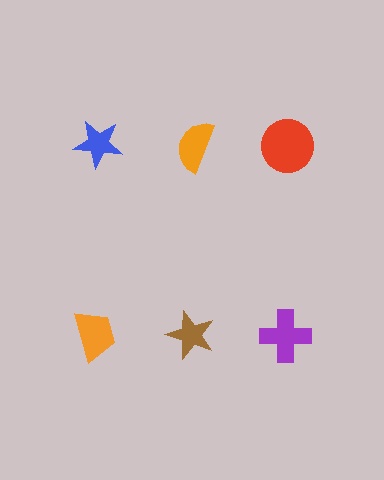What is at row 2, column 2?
A brown star.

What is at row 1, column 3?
A red circle.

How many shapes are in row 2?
3 shapes.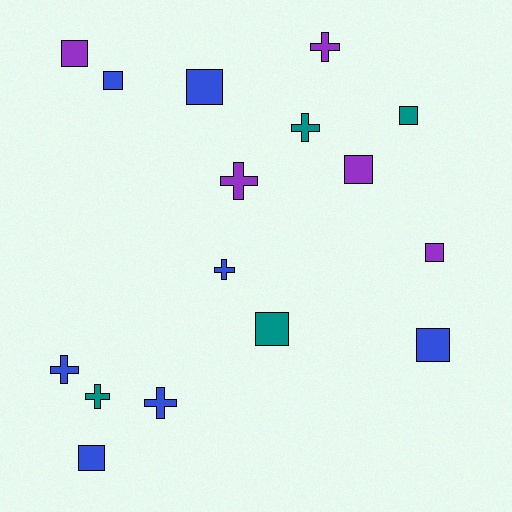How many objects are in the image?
There are 16 objects.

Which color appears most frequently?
Blue, with 7 objects.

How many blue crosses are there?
There are 3 blue crosses.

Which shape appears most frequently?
Square, with 9 objects.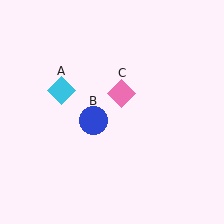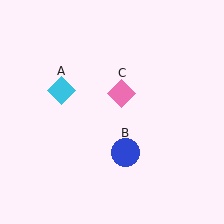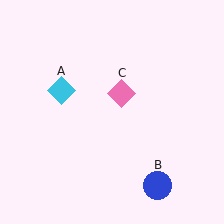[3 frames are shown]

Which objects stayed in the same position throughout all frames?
Cyan diamond (object A) and pink diamond (object C) remained stationary.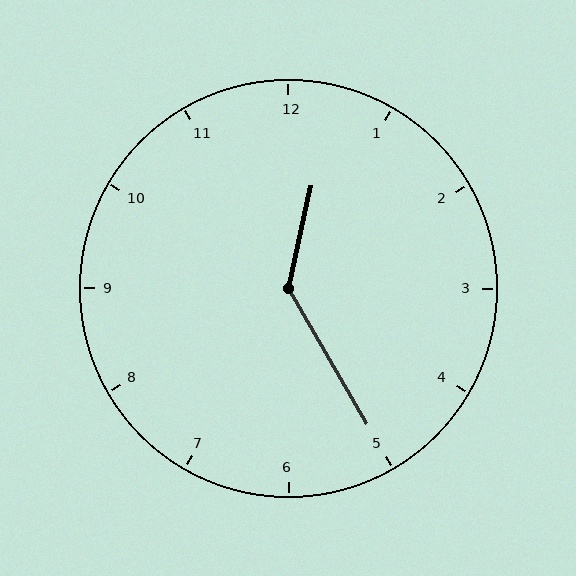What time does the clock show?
12:25.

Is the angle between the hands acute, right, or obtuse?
It is obtuse.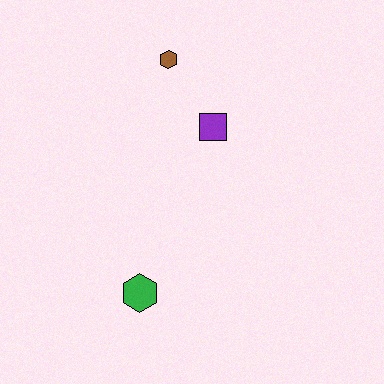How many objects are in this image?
There are 3 objects.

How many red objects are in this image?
There are no red objects.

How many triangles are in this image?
There are no triangles.